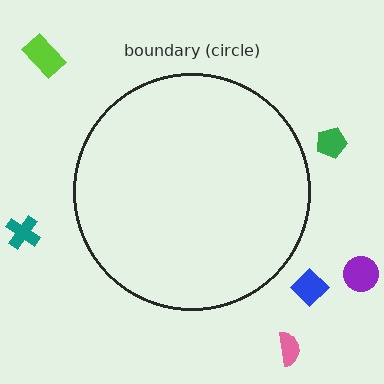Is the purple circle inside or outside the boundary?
Outside.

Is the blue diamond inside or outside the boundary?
Outside.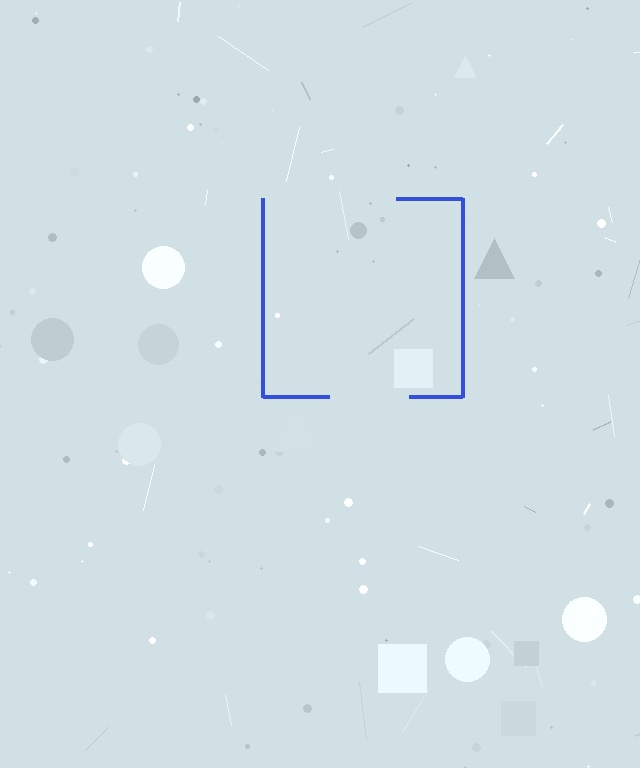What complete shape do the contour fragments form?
The contour fragments form a square.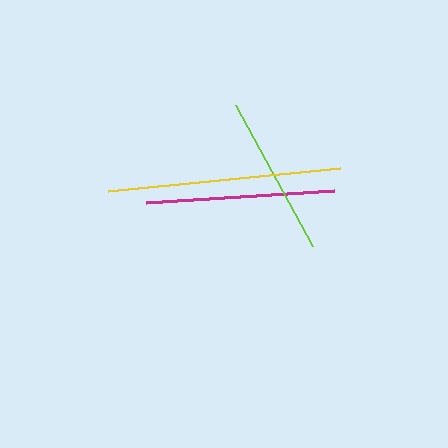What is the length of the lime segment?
The lime segment is approximately 161 pixels long.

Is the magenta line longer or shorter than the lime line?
The magenta line is longer than the lime line.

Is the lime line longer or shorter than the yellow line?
The yellow line is longer than the lime line.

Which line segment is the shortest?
The lime line is the shortest at approximately 161 pixels.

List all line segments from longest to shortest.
From longest to shortest: yellow, magenta, lime.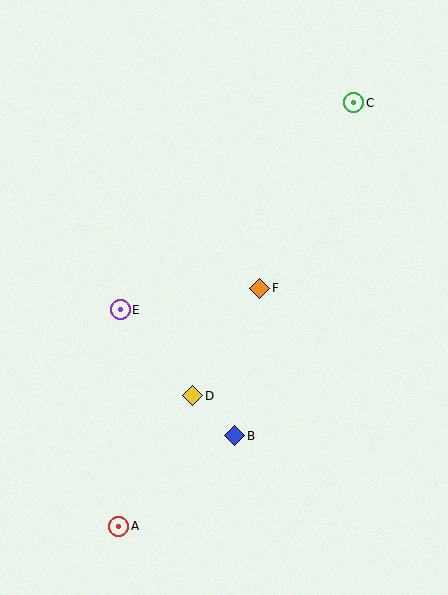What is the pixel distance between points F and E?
The distance between F and E is 141 pixels.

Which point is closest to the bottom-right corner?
Point B is closest to the bottom-right corner.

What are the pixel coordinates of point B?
Point B is at (235, 436).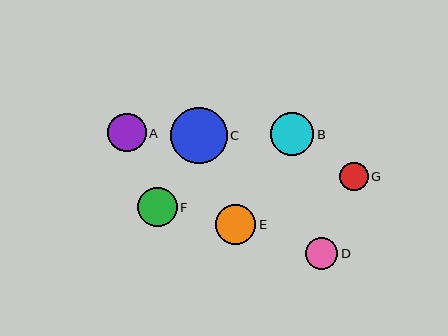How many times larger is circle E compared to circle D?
Circle E is approximately 1.2 times the size of circle D.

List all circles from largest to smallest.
From largest to smallest: C, B, E, F, A, D, G.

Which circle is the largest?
Circle C is the largest with a size of approximately 56 pixels.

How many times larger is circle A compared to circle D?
Circle A is approximately 1.2 times the size of circle D.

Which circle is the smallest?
Circle G is the smallest with a size of approximately 29 pixels.